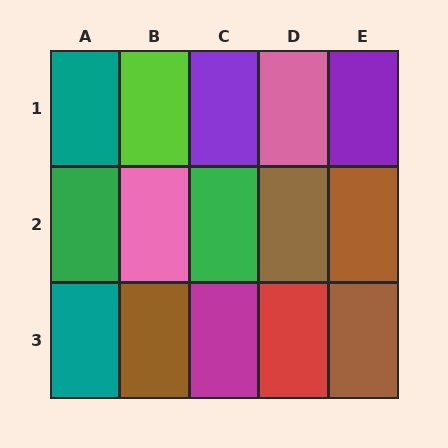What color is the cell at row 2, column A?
Green.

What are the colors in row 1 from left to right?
Teal, lime, purple, pink, purple.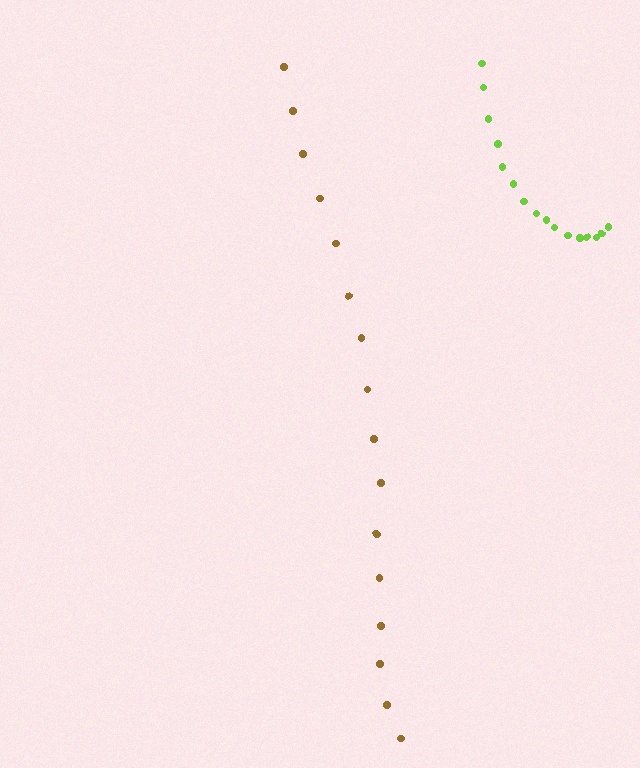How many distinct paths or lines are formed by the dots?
There are 2 distinct paths.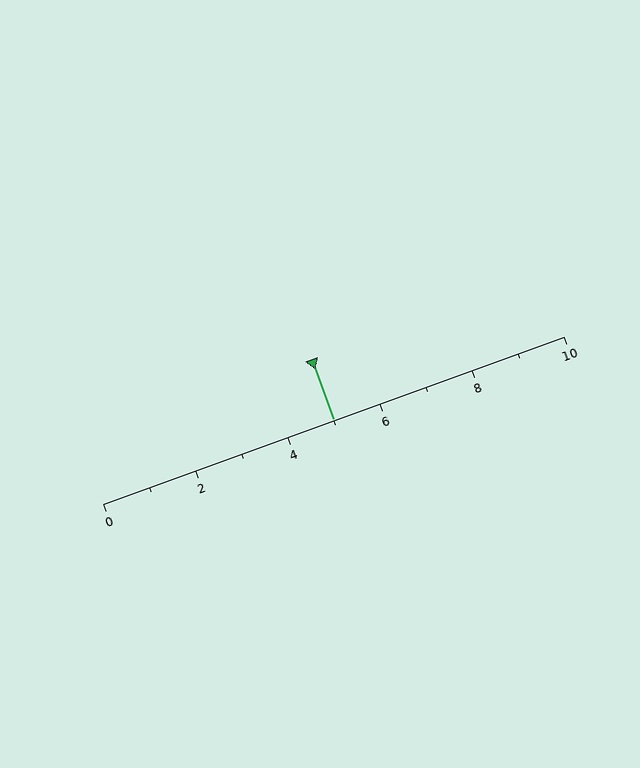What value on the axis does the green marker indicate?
The marker indicates approximately 5.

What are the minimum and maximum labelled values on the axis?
The axis runs from 0 to 10.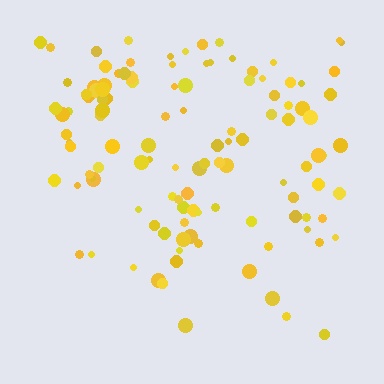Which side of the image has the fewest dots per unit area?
The bottom.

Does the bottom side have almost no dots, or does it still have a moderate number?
Still a moderate number, just noticeably fewer than the top.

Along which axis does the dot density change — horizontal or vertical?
Vertical.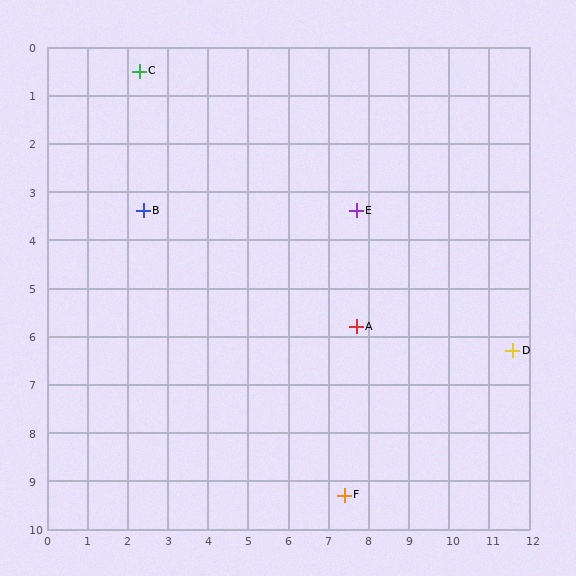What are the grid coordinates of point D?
Point D is at approximately (11.6, 6.3).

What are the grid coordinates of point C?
Point C is at approximately (2.3, 0.5).